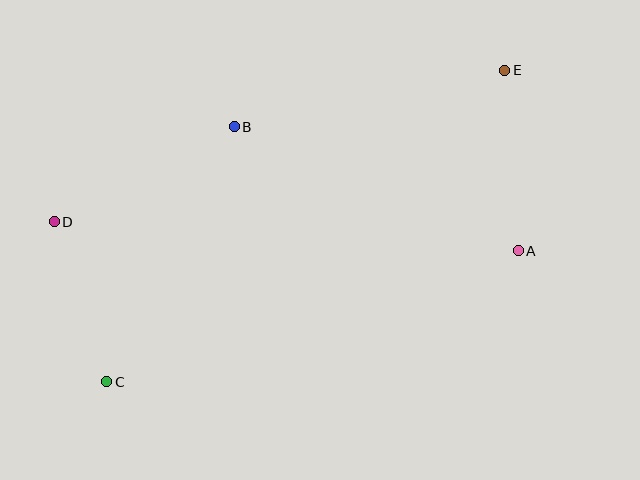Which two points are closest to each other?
Points C and D are closest to each other.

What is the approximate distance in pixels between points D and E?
The distance between D and E is approximately 476 pixels.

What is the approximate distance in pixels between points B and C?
The distance between B and C is approximately 285 pixels.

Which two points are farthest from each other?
Points C and E are farthest from each other.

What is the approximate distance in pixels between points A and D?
The distance between A and D is approximately 465 pixels.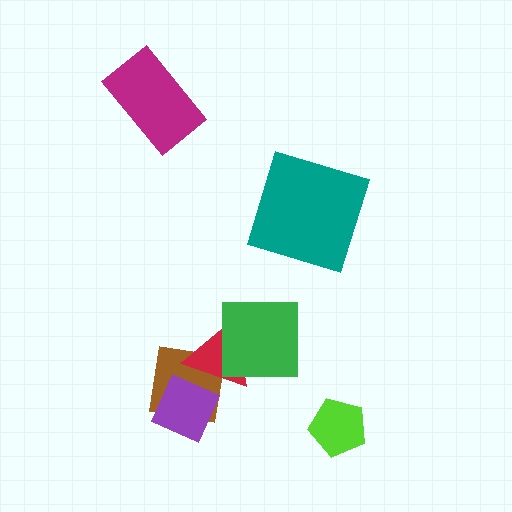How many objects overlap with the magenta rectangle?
0 objects overlap with the magenta rectangle.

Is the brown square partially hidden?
Yes, it is partially covered by another shape.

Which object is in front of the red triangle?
The green square is in front of the red triangle.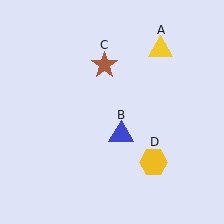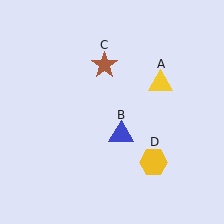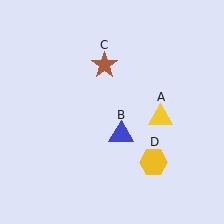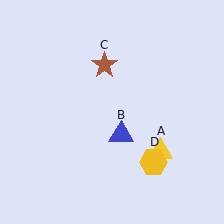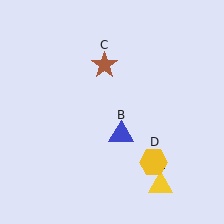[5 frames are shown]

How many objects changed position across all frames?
1 object changed position: yellow triangle (object A).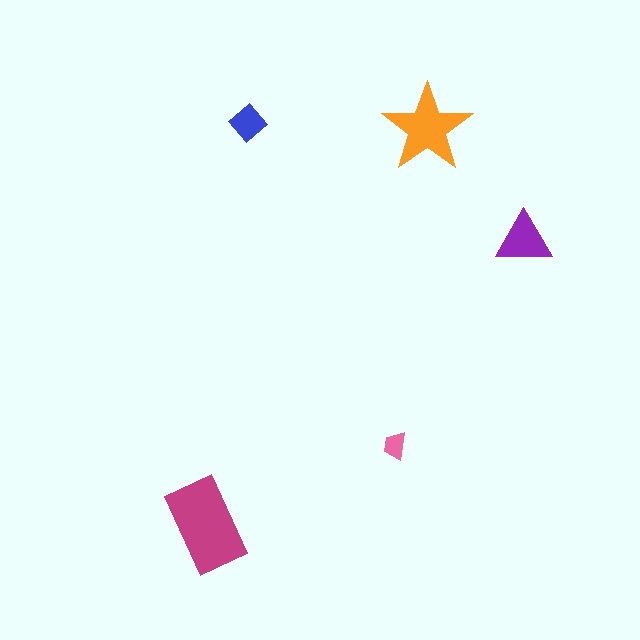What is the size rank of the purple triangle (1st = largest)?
3rd.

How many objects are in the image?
There are 5 objects in the image.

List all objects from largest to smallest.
The magenta rectangle, the orange star, the purple triangle, the blue diamond, the pink trapezoid.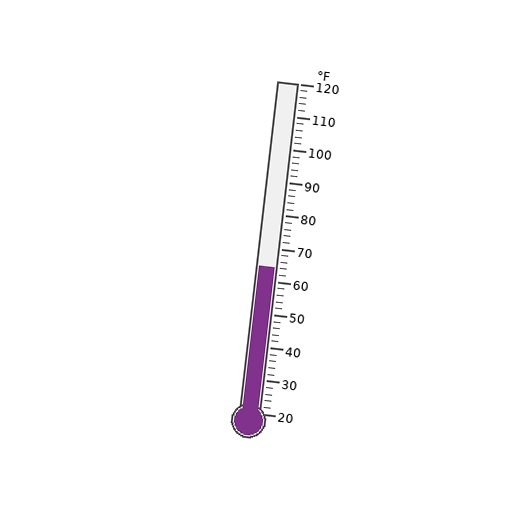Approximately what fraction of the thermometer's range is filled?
The thermometer is filled to approximately 45% of its range.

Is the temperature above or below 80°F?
The temperature is below 80°F.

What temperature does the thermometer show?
The thermometer shows approximately 64°F.